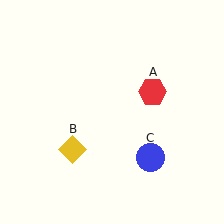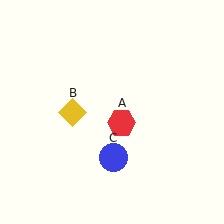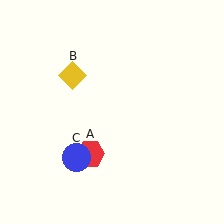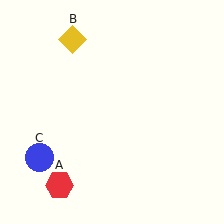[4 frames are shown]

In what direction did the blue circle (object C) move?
The blue circle (object C) moved left.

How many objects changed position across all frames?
3 objects changed position: red hexagon (object A), yellow diamond (object B), blue circle (object C).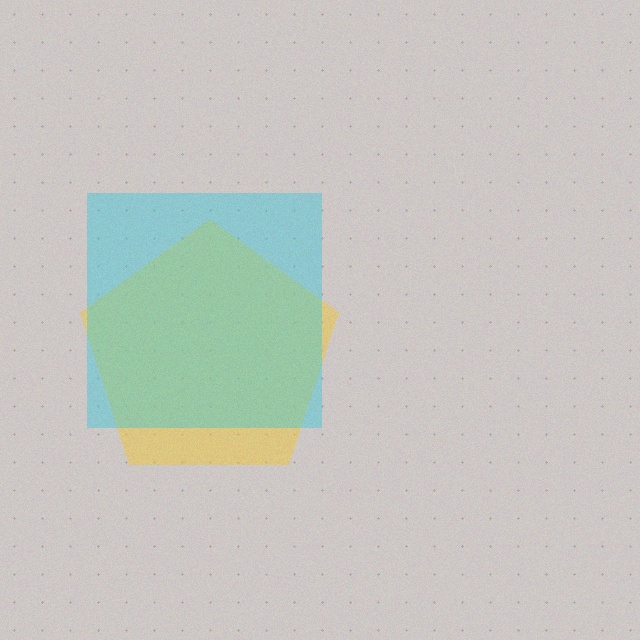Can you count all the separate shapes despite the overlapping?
Yes, there are 2 separate shapes.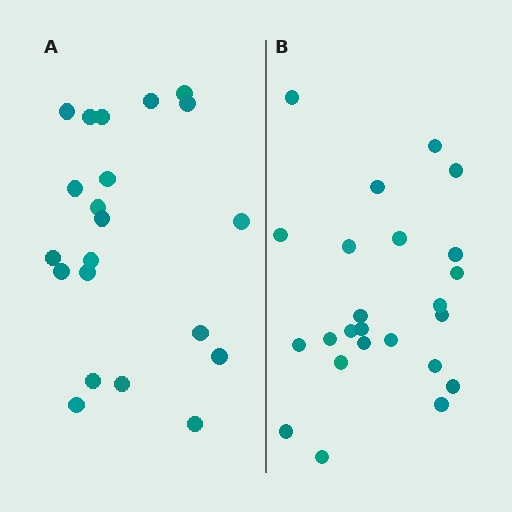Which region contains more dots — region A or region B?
Region B (the right region) has more dots.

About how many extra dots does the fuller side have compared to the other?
Region B has just a few more — roughly 2 or 3 more dots than region A.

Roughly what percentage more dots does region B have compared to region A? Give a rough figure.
About 15% more.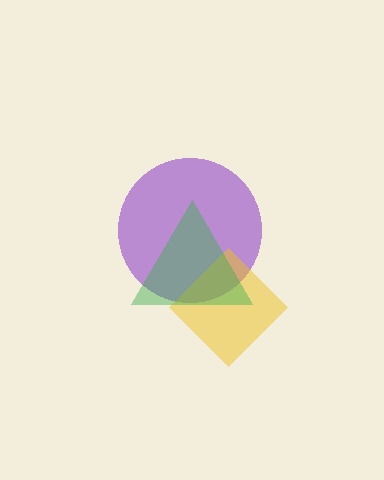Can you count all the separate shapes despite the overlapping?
Yes, there are 3 separate shapes.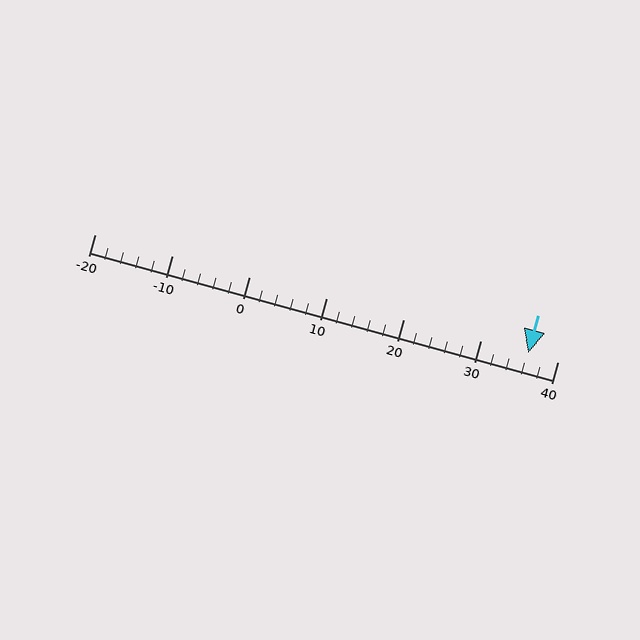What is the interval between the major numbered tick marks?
The major tick marks are spaced 10 units apart.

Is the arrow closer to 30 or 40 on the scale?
The arrow is closer to 40.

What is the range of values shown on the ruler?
The ruler shows values from -20 to 40.